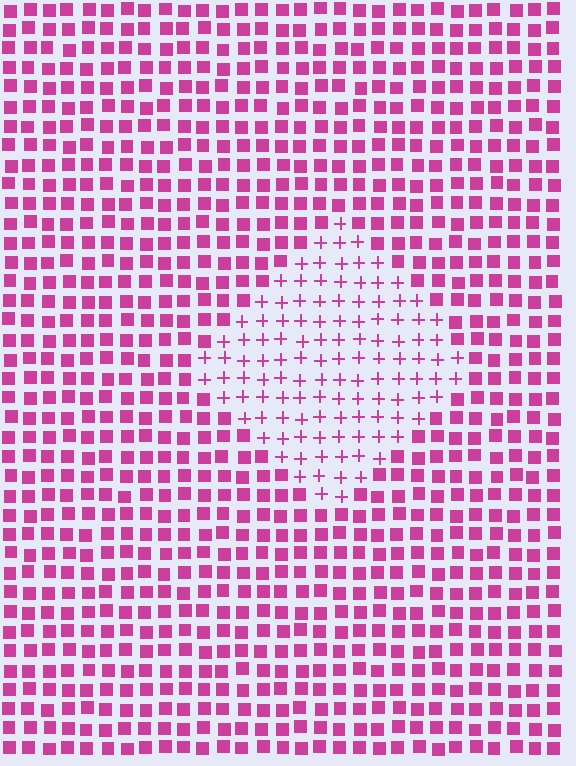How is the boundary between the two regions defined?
The boundary is defined by a change in element shape: plus signs inside vs. squares outside. All elements share the same color and spacing.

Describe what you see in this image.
The image is filled with small magenta elements arranged in a uniform grid. A diamond-shaped region contains plus signs, while the surrounding area contains squares. The boundary is defined purely by the change in element shape.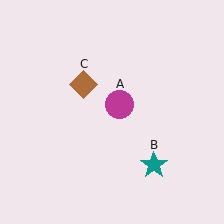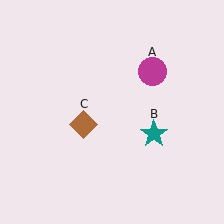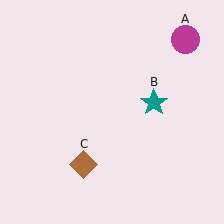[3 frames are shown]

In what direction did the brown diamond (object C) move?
The brown diamond (object C) moved down.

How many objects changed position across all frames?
3 objects changed position: magenta circle (object A), teal star (object B), brown diamond (object C).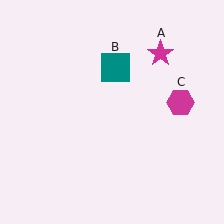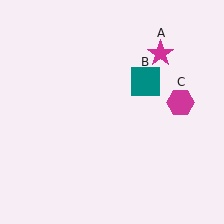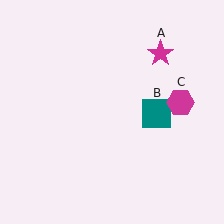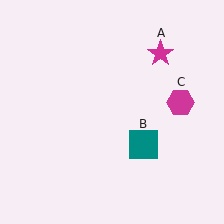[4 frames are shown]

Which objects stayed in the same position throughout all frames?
Magenta star (object A) and magenta hexagon (object C) remained stationary.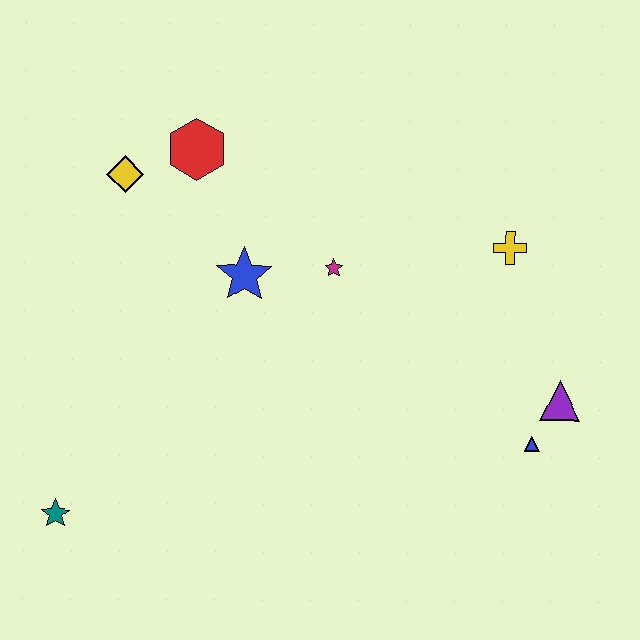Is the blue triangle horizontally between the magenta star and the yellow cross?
No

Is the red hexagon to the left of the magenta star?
Yes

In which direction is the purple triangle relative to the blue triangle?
The purple triangle is above the blue triangle.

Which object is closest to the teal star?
The blue star is closest to the teal star.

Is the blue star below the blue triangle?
No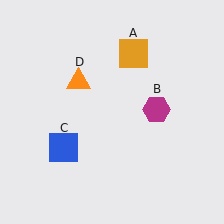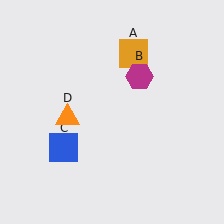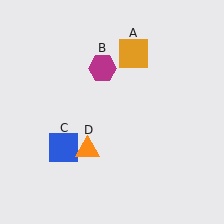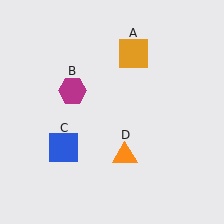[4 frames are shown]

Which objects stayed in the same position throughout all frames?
Orange square (object A) and blue square (object C) remained stationary.